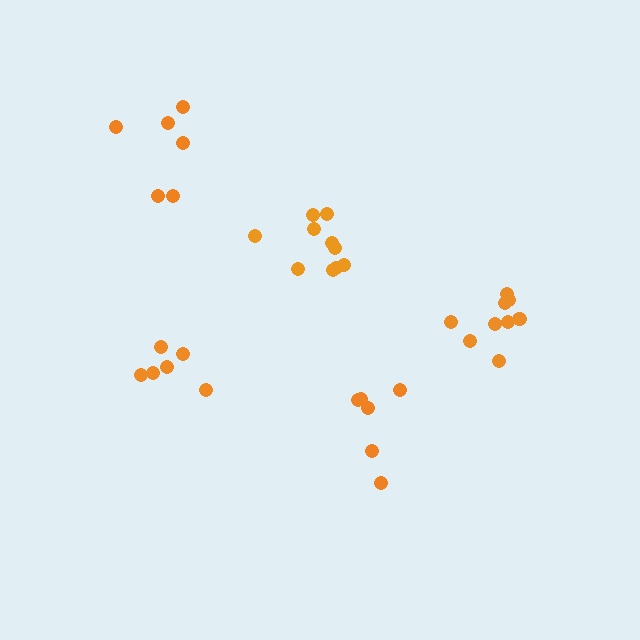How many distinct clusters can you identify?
There are 5 distinct clusters.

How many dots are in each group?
Group 1: 6 dots, Group 2: 6 dots, Group 3: 6 dots, Group 4: 9 dots, Group 5: 10 dots (37 total).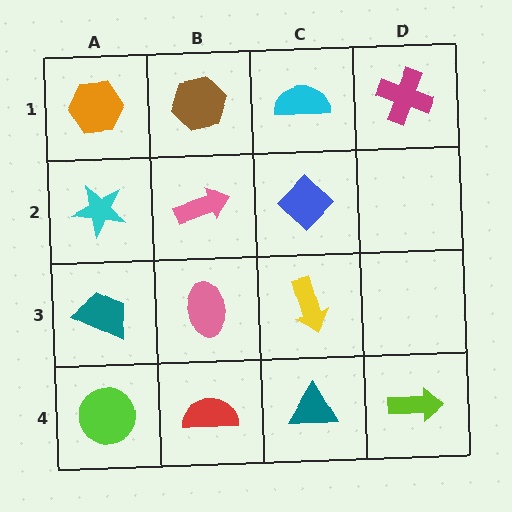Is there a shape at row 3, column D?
No, that cell is empty.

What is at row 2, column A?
A cyan star.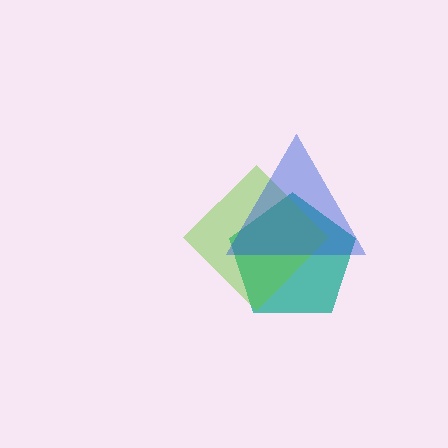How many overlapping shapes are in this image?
There are 3 overlapping shapes in the image.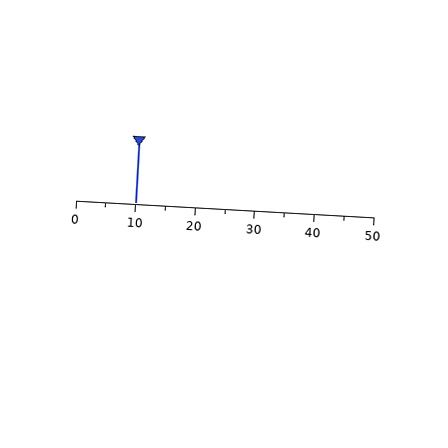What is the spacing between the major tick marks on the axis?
The major ticks are spaced 10 apart.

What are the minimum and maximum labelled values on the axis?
The axis runs from 0 to 50.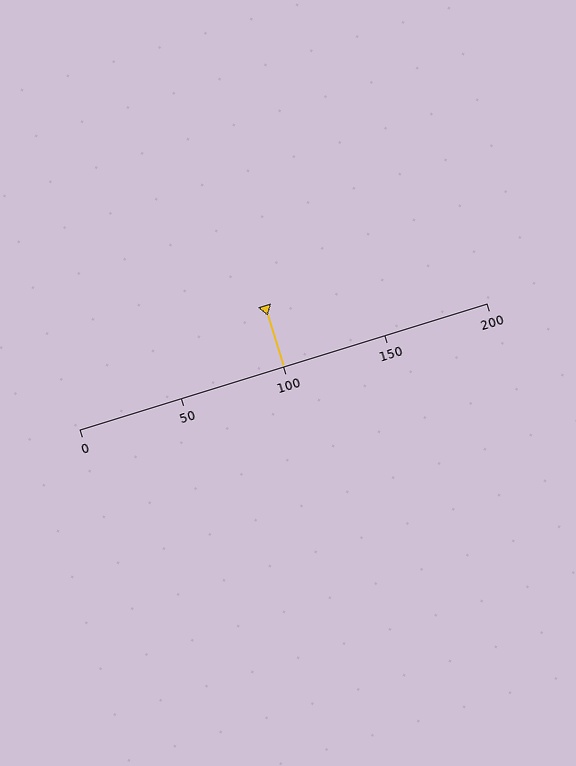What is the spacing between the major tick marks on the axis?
The major ticks are spaced 50 apart.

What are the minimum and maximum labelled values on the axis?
The axis runs from 0 to 200.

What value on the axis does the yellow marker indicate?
The marker indicates approximately 100.